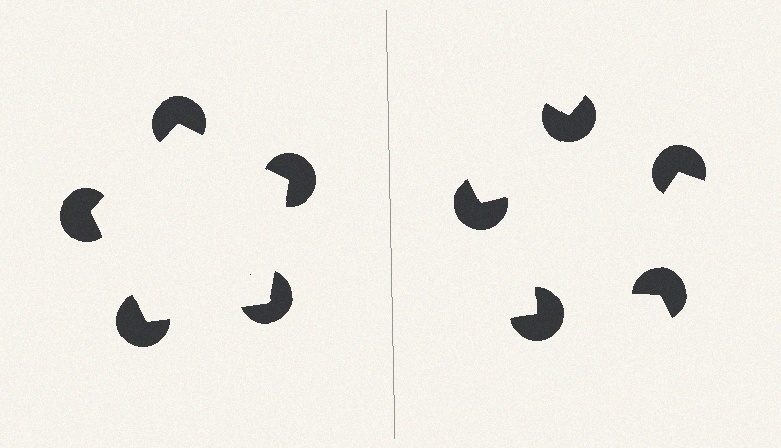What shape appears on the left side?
An illusory pentagon.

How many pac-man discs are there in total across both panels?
10 — 5 on each side.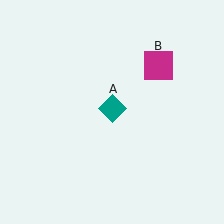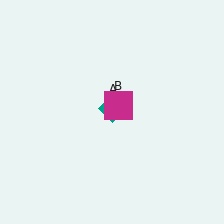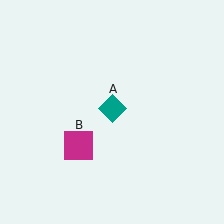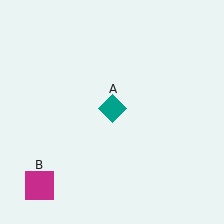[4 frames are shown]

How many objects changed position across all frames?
1 object changed position: magenta square (object B).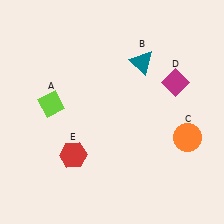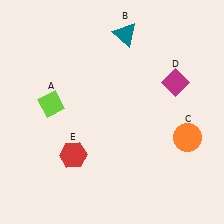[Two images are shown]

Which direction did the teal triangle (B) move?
The teal triangle (B) moved up.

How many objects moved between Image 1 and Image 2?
1 object moved between the two images.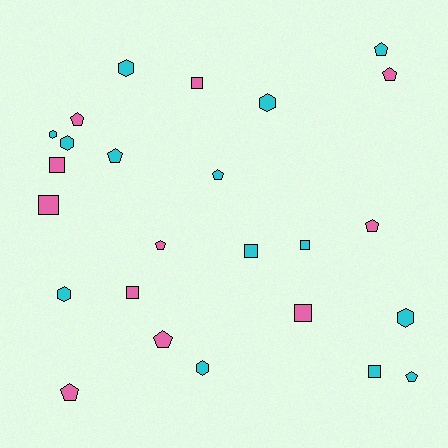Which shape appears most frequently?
Pentagon, with 10 objects.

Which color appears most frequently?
Cyan, with 14 objects.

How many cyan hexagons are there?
There are 7 cyan hexagons.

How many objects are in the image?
There are 25 objects.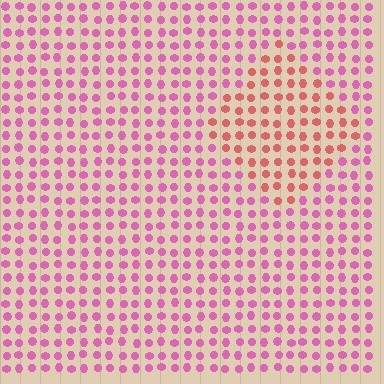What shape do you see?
I see a diamond.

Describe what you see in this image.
The image is filled with small pink elements in a uniform arrangement. A diamond-shaped region is visible where the elements are tinted to a slightly different hue, forming a subtle color boundary.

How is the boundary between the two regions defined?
The boundary is defined purely by a slight shift in hue (about 39 degrees). Spacing, size, and orientation are identical on both sides.